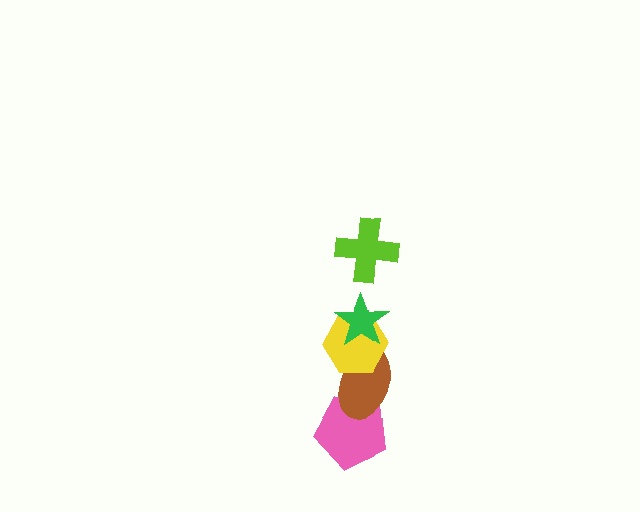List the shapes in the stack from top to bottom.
From top to bottom: the lime cross, the green star, the yellow hexagon, the brown ellipse, the pink pentagon.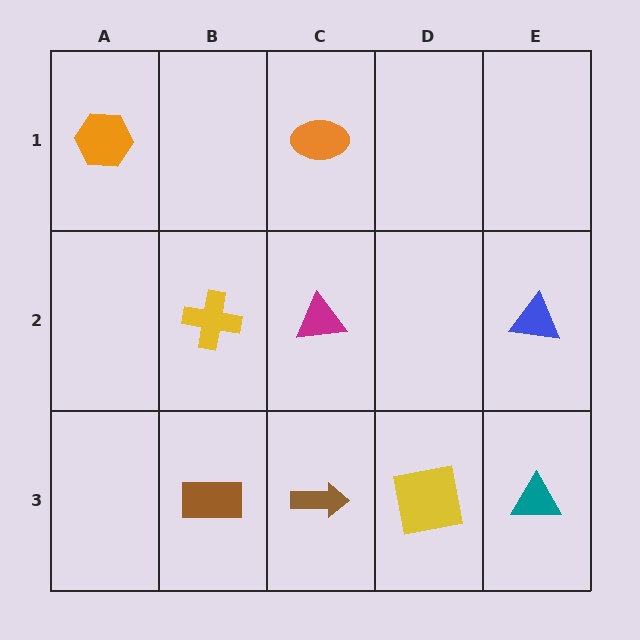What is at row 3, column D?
A yellow square.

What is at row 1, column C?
An orange ellipse.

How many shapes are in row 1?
2 shapes.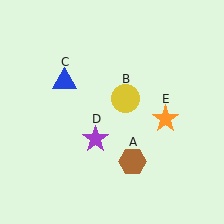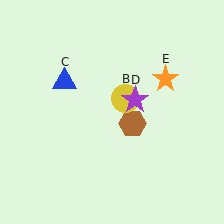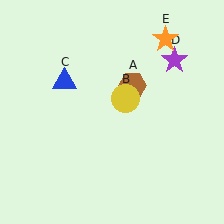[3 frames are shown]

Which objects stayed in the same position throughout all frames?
Yellow circle (object B) and blue triangle (object C) remained stationary.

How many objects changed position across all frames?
3 objects changed position: brown hexagon (object A), purple star (object D), orange star (object E).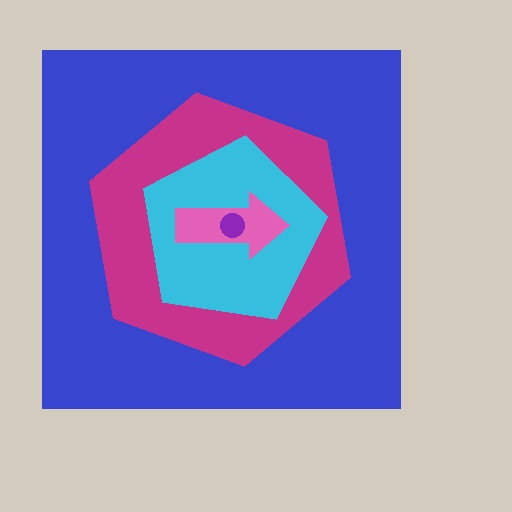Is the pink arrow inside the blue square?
Yes.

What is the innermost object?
The purple circle.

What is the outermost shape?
The blue square.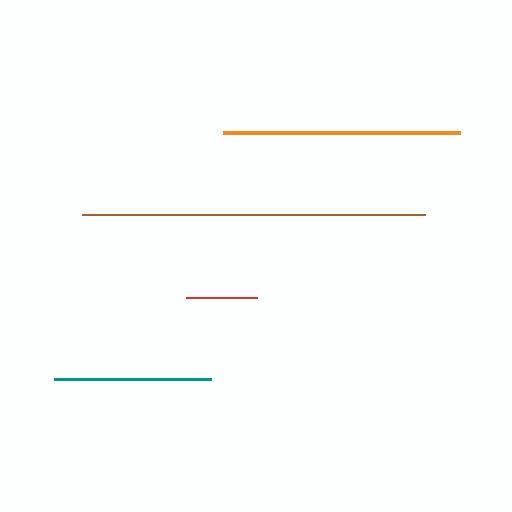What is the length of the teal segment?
The teal segment is approximately 158 pixels long.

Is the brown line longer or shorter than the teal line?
The brown line is longer than the teal line.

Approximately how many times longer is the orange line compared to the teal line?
The orange line is approximately 1.5 times the length of the teal line.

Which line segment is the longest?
The brown line is the longest at approximately 344 pixels.